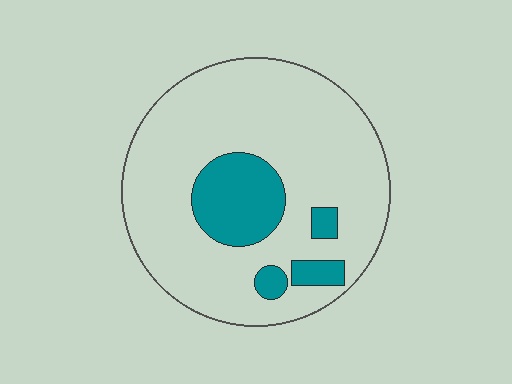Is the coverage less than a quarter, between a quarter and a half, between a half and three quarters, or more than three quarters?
Less than a quarter.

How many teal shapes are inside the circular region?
4.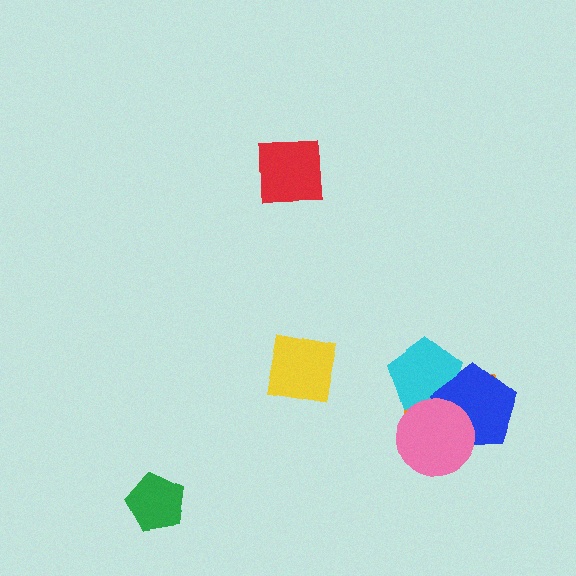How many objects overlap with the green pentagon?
0 objects overlap with the green pentagon.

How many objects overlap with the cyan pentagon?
3 objects overlap with the cyan pentagon.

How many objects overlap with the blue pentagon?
3 objects overlap with the blue pentagon.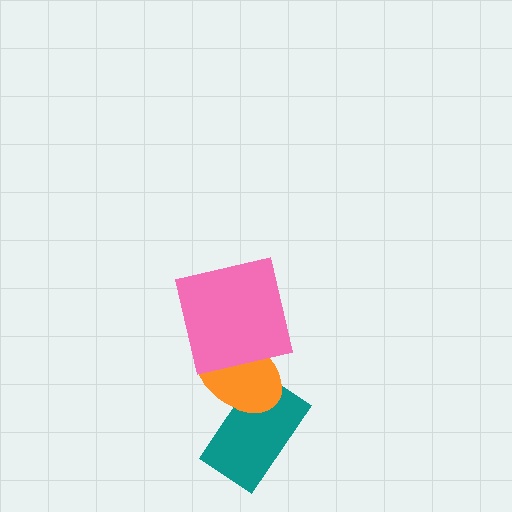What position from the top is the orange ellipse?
The orange ellipse is 2nd from the top.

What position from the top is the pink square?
The pink square is 1st from the top.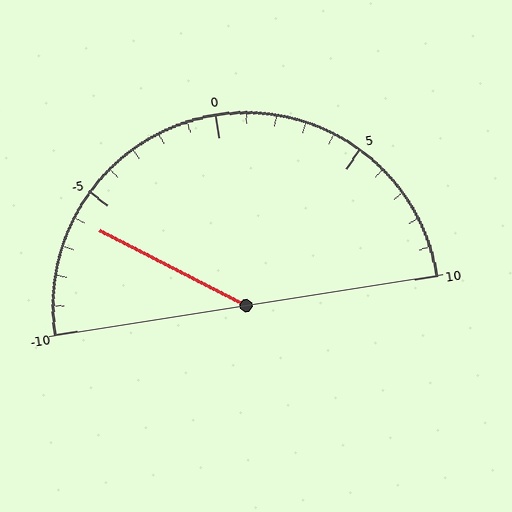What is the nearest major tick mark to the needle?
The nearest major tick mark is -5.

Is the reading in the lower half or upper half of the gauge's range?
The reading is in the lower half of the range (-10 to 10).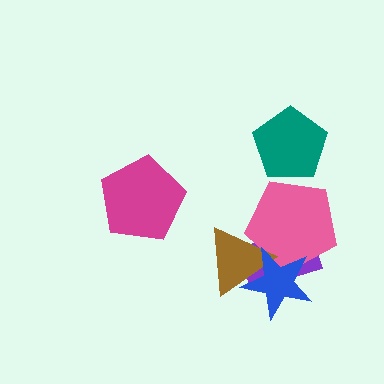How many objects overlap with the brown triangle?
3 objects overlap with the brown triangle.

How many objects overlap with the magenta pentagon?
0 objects overlap with the magenta pentagon.